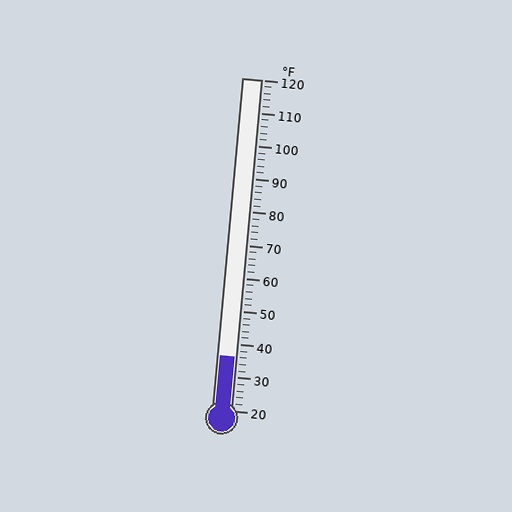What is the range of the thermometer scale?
The thermometer scale ranges from 20°F to 120°F.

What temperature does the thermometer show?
The thermometer shows approximately 36°F.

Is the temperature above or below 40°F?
The temperature is below 40°F.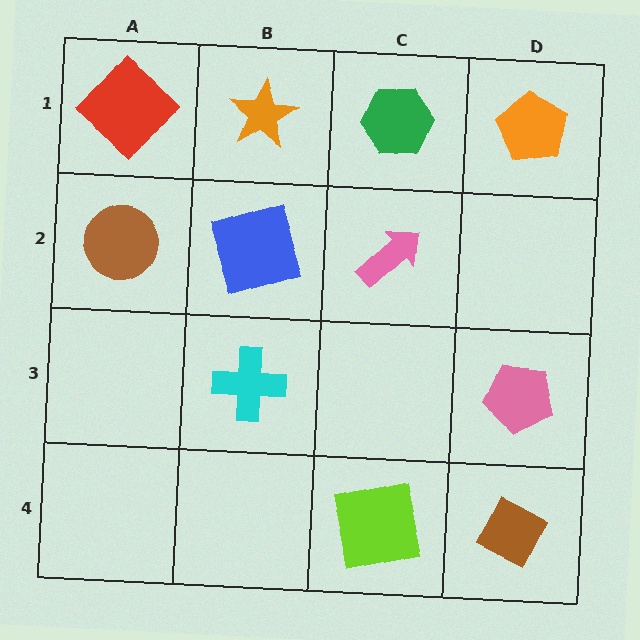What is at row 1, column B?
An orange star.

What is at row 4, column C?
A lime square.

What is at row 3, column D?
A pink pentagon.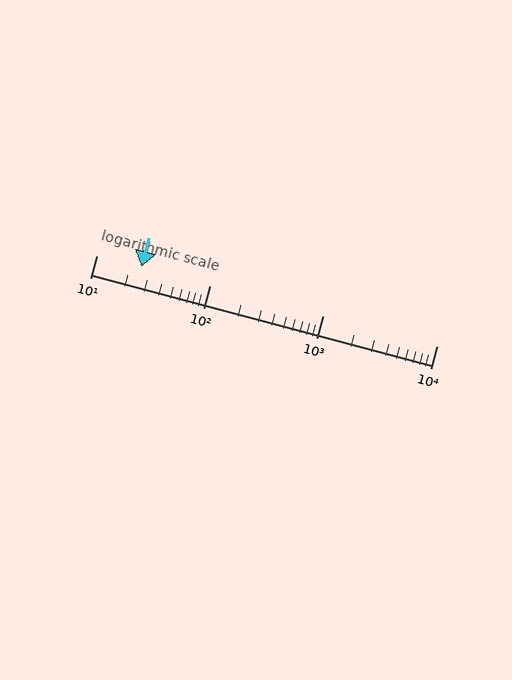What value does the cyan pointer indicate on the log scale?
The pointer indicates approximately 25.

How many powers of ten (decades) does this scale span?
The scale spans 3 decades, from 10 to 10000.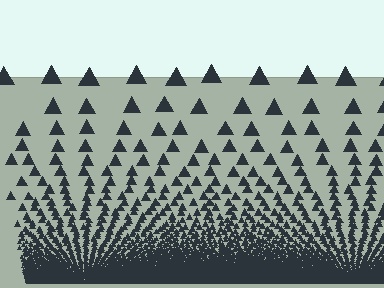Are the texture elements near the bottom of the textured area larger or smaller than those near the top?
Smaller. The gradient is inverted — elements near the bottom are smaller and denser.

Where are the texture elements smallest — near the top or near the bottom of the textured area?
Near the bottom.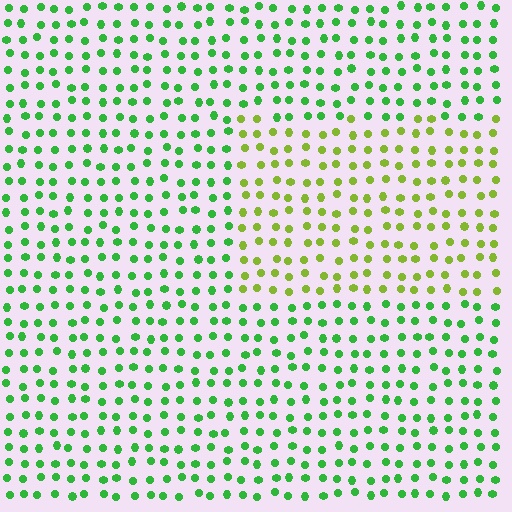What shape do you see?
I see a rectangle.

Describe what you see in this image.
The image is filled with small green elements in a uniform arrangement. A rectangle-shaped region is visible where the elements are tinted to a slightly different hue, forming a subtle color boundary.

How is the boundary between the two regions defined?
The boundary is defined purely by a slight shift in hue (about 41 degrees). Spacing, size, and orientation are identical on both sides.